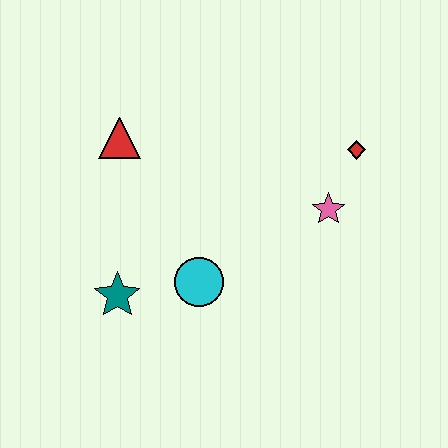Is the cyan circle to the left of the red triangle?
No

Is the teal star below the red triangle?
Yes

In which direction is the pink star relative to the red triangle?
The pink star is to the right of the red triangle.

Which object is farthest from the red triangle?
The red diamond is farthest from the red triangle.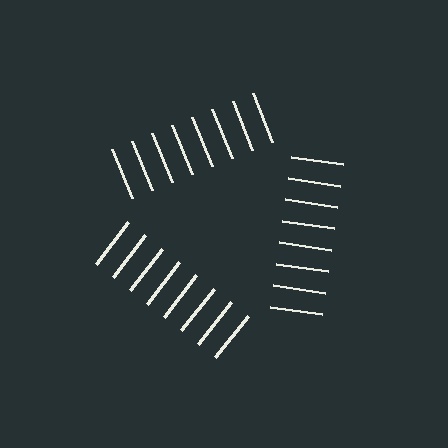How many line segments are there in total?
24 — 8 along each of the 3 edges.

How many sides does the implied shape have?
3 sides — the line-ends trace a triangle.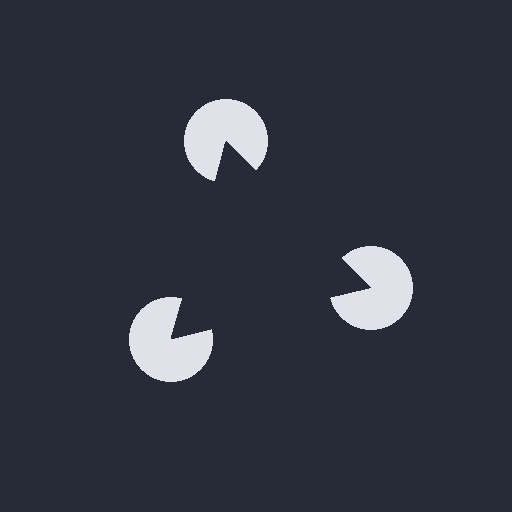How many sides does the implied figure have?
3 sides.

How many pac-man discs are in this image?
There are 3 — one at each vertex of the illusory triangle.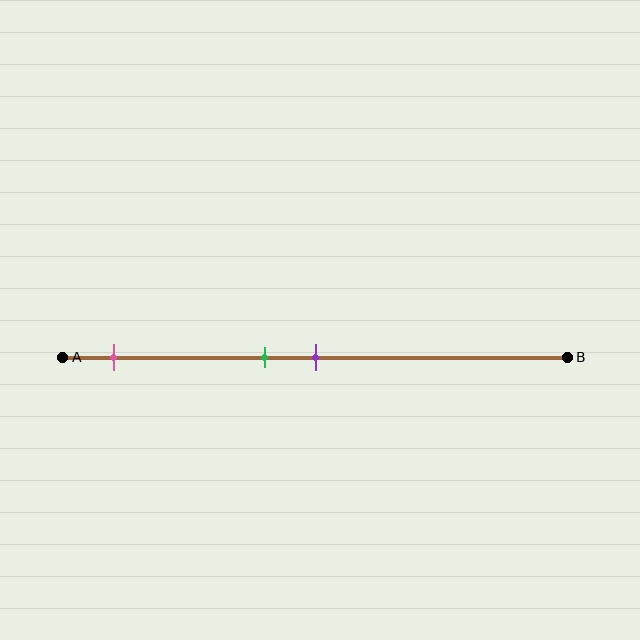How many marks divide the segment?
There are 3 marks dividing the segment.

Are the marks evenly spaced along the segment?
No, the marks are not evenly spaced.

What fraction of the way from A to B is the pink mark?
The pink mark is approximately 10% (0.1) of the way from A to B.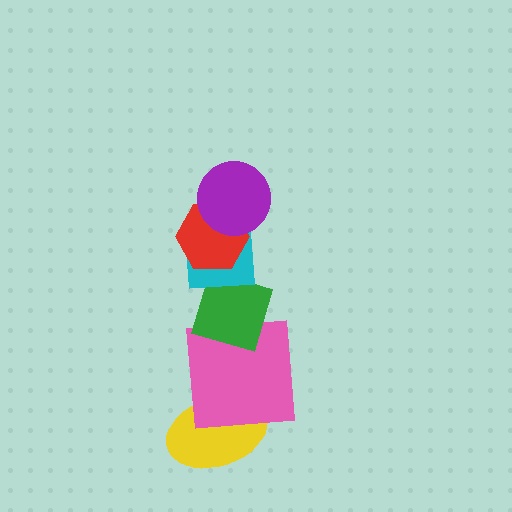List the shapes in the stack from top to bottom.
From top to bottom: the purple circle, the red hexagon, the cyan square, the green diamond, the pink square, the yellow ellipse.